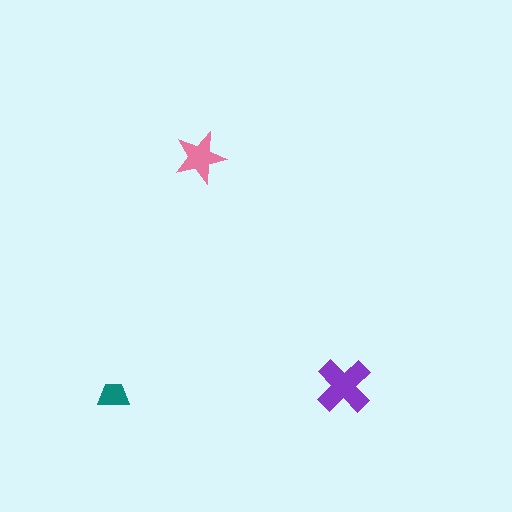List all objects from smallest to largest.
The teal trapezoid, the pink star, the purple cross.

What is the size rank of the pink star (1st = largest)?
2nd.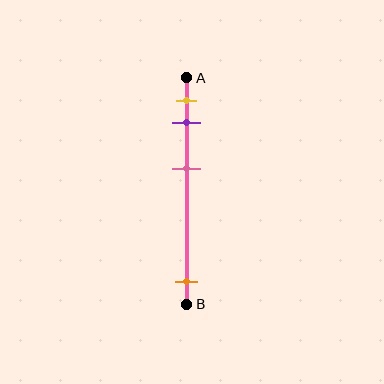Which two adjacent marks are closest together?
The yellow and purple marks are the closest adjacent pair.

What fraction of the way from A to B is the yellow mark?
The yellow mark is approximately 10% (0.1) of the way from A to B.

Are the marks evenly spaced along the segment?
No, the marks are not evenly spaced.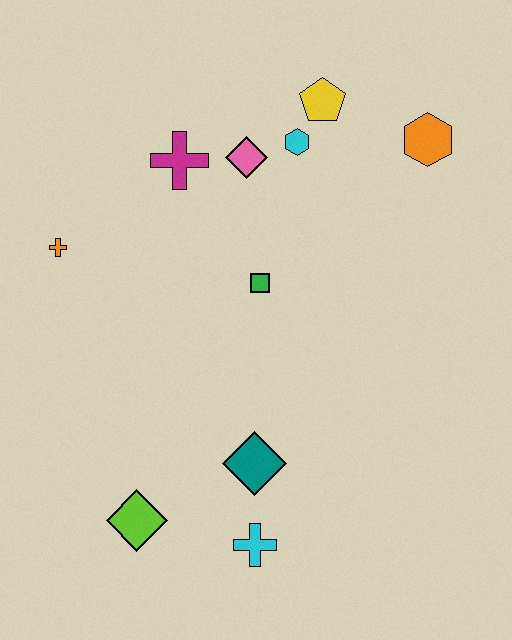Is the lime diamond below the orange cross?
Yes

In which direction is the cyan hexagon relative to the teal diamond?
The cyan hexagon is above the teal diamond.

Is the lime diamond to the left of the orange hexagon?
Yes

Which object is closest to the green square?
The pink diamond is closest to the green square.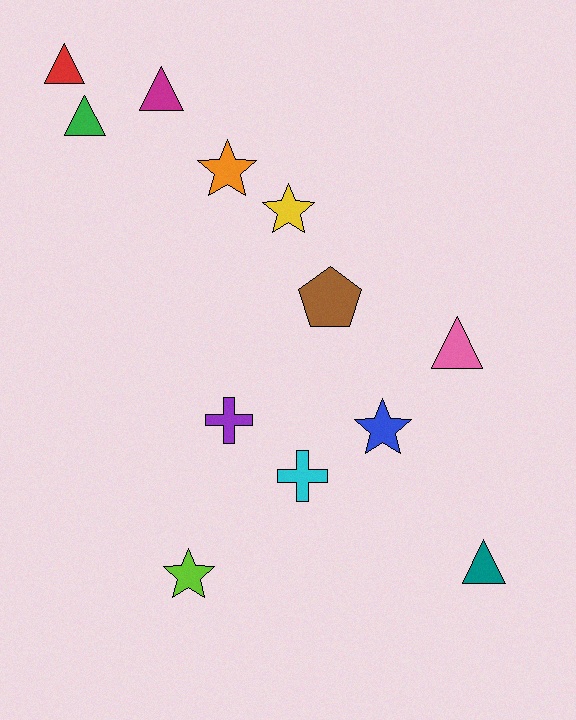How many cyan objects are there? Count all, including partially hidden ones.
There is 1 cyan object.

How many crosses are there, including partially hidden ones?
There are 2 crosses.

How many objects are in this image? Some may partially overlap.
There are 12 objects.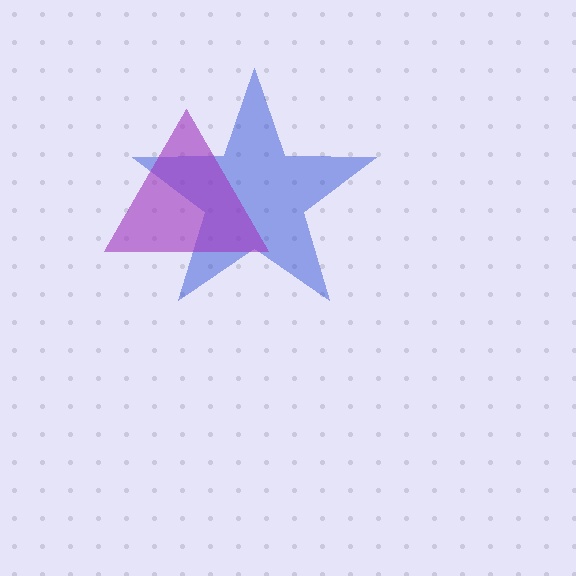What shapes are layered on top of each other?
The layered shapes are: a blue star, a purple triangle.